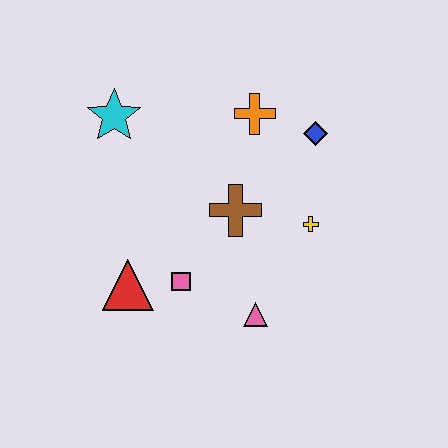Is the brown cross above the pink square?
Yes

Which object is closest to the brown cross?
The yellow cross is closest to the brown cross.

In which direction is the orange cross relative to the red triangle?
The orange cross is above the red triangle.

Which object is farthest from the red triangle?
The blue diamond is farthest from the red triangle.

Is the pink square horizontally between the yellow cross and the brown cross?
No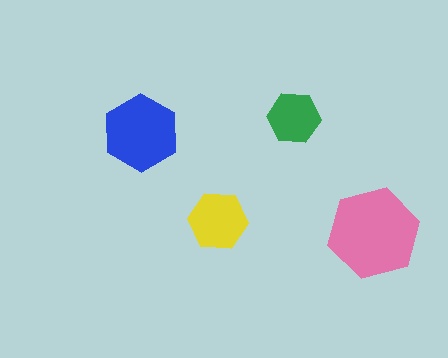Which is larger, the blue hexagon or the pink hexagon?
The pink one.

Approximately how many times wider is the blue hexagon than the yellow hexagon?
About 1.5 times wider.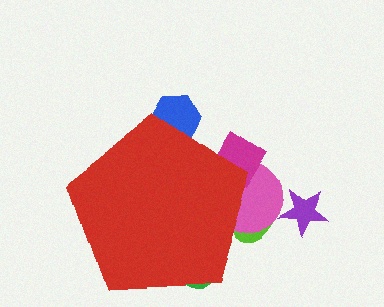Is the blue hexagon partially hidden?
Yes, the blue hexagon is partially hidden behind the red pentagon.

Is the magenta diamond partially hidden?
Yes, the magenta diamond is partially hidden behind the red pentagon.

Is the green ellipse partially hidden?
Yes, the green ellipse is partially hidden behind the red pentagon.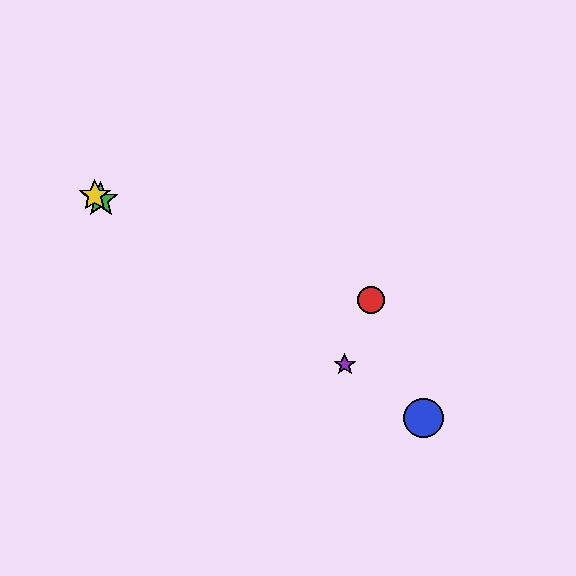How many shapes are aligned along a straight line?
4 shapes (the blue circle, the green star, the yellow star, the purple star) are aligned along a straight line.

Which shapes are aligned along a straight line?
The blue circle, the green star, the yellow star, the purple star are aligned along a straight line.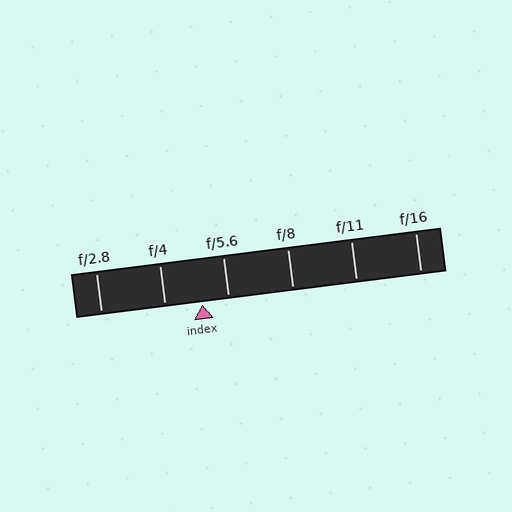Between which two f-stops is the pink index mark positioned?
The index mark is between f/4 and f/5.6.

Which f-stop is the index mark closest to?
The index mark is closest to f/5.6.